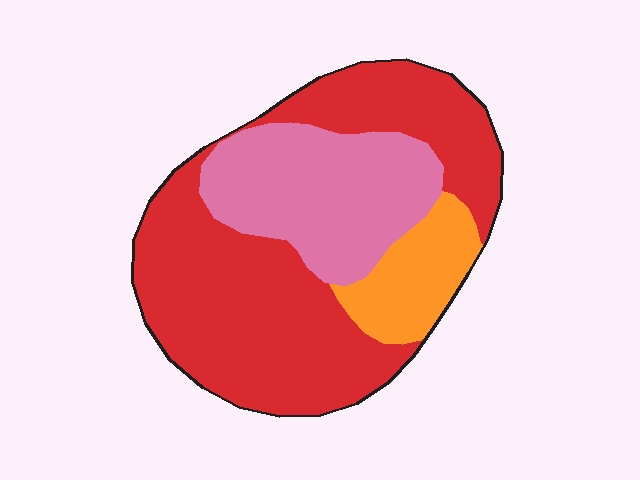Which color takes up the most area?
Red, at roughly 60%.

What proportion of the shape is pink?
Pink takes up about one quarter (1/4) of the shape.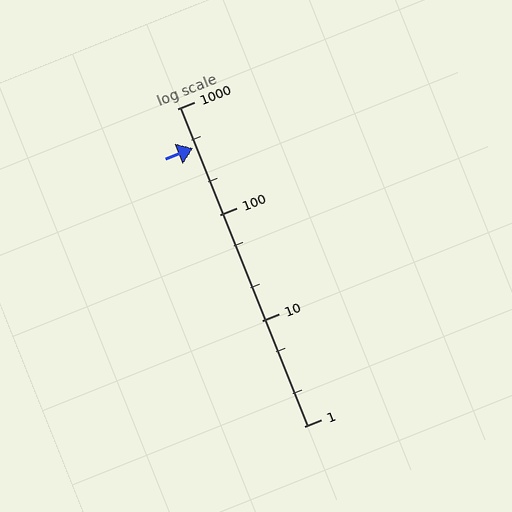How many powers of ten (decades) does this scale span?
The scale spans 3 decades, from 1 to 1000.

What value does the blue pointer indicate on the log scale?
The pointer indicates approximately 420.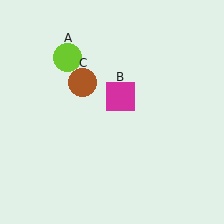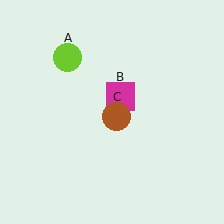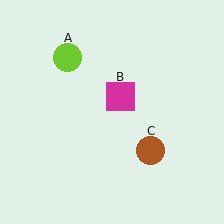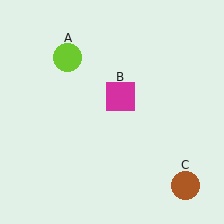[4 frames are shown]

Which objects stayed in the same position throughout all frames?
Lime circle (object A) and magenta square (object B) remained stationary.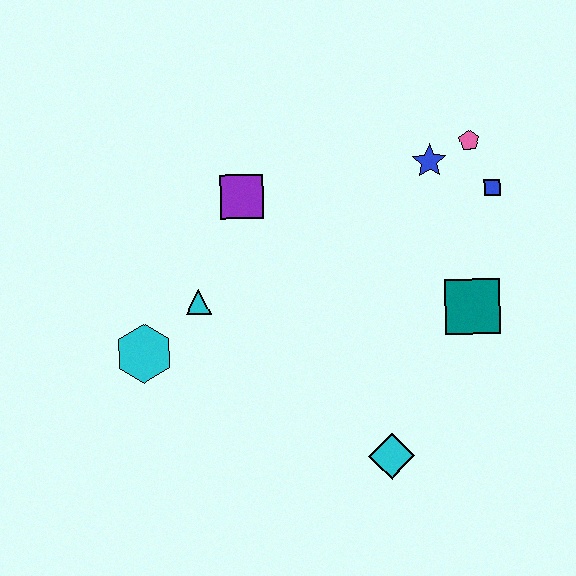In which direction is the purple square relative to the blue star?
The purple square is to the left of the blue star.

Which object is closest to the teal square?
The blue square is closest to the teal square.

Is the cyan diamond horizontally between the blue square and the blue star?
No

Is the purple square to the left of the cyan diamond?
Yes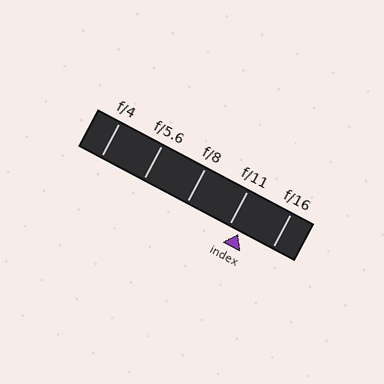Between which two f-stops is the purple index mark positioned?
The index mark is between f/11 and f/16.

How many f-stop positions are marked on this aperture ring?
There are 5 f-stop positions marked.